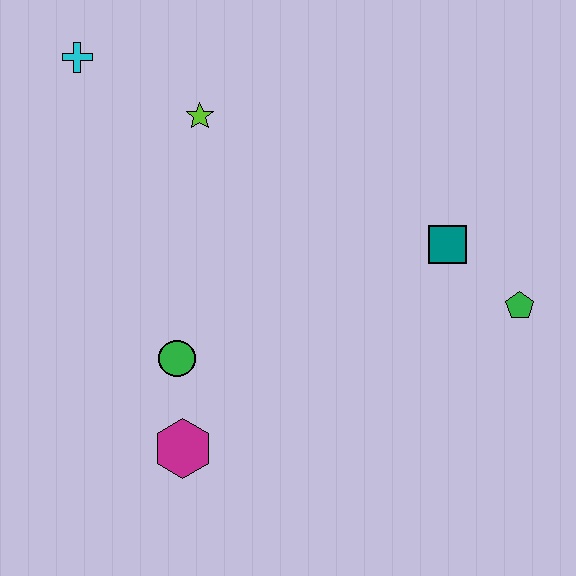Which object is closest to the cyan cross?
The lime star is closest to the cyan cross.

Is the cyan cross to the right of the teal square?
No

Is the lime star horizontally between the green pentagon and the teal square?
No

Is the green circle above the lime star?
No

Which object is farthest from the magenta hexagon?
The cyan cross is farthest from the magenta hexagon.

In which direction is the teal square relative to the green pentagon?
The teal square is to the left of the green pentagon.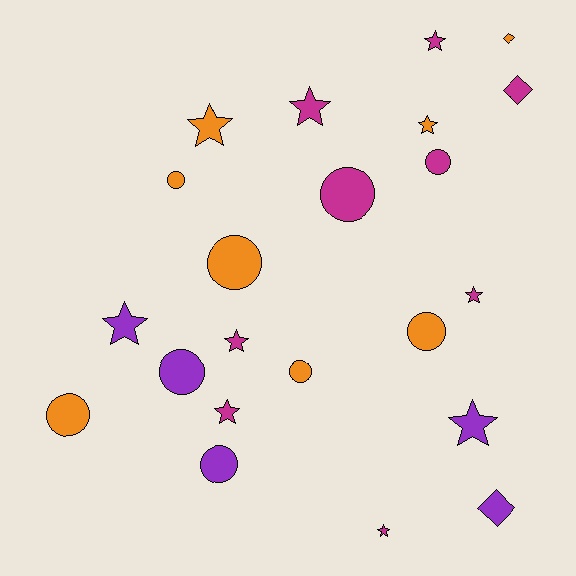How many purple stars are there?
There are 2 purple stars.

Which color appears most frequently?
Magenta, with 9 objects.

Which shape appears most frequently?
Star, with 10 objects.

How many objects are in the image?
There are 22 objects.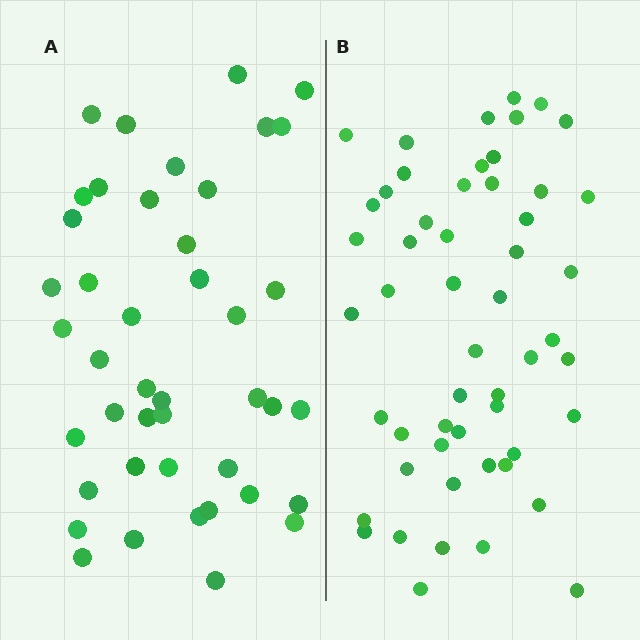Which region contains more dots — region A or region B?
Region B (the right region) has more dots.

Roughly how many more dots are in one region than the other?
Region B has roughly 10 or so more dots than region A.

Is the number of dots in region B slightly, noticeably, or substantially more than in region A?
Region B has only slightly more — the two regions are fairly close. The ratio is roughly 1.2 to 1.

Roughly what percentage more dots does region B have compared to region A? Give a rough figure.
About 25% more.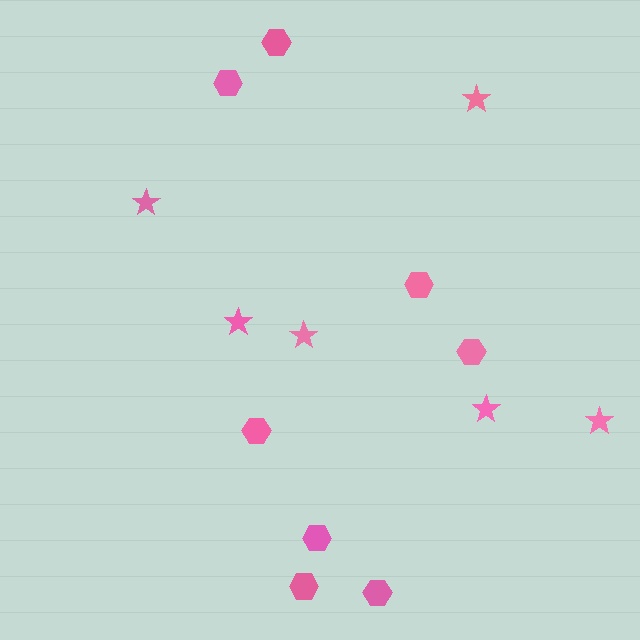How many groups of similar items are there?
There are 2 groups: one group of stars (6) and one group of hexagons (8).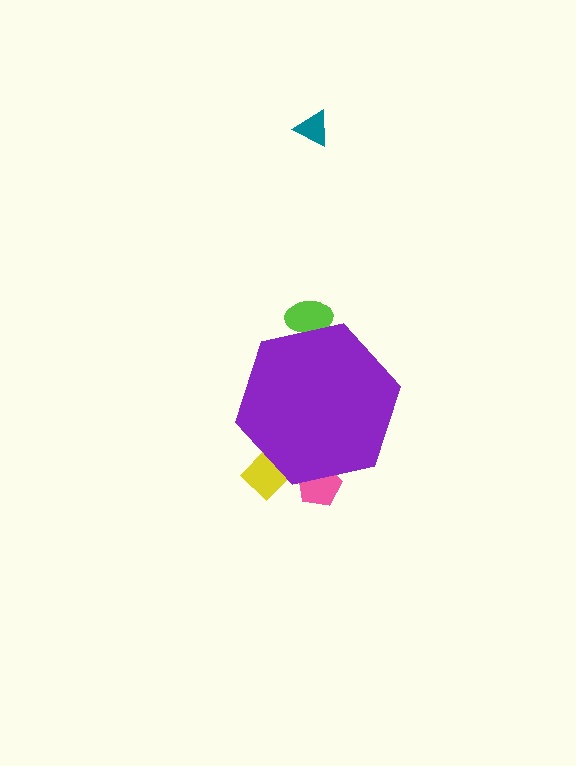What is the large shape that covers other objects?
A purple hexagon.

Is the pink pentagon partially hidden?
Yes, the pink pentagon is partially hidden behind the purple hexagon.